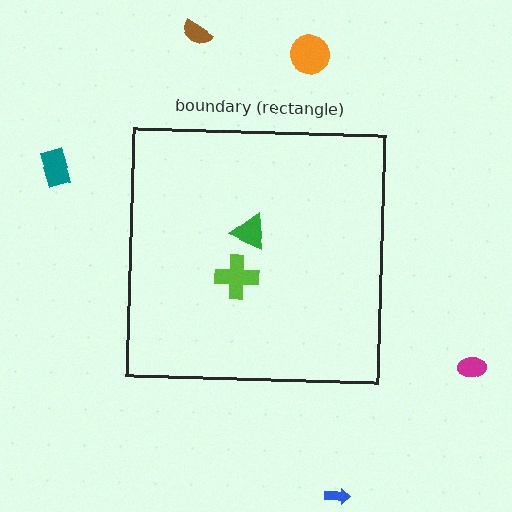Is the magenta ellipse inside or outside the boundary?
Outside.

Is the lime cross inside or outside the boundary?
Inside.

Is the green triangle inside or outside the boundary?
Inside.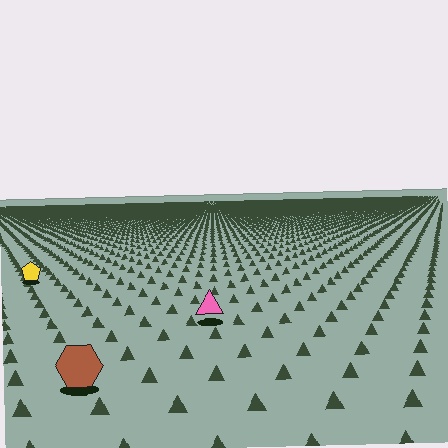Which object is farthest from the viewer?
The yellow pentagon is farthest from the viewer. It appears smaller and the ground texture around it is denser.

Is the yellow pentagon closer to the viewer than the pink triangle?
No. The pink triangle is closer — you can tell from the texture gradient: the ground texture is coarser near it.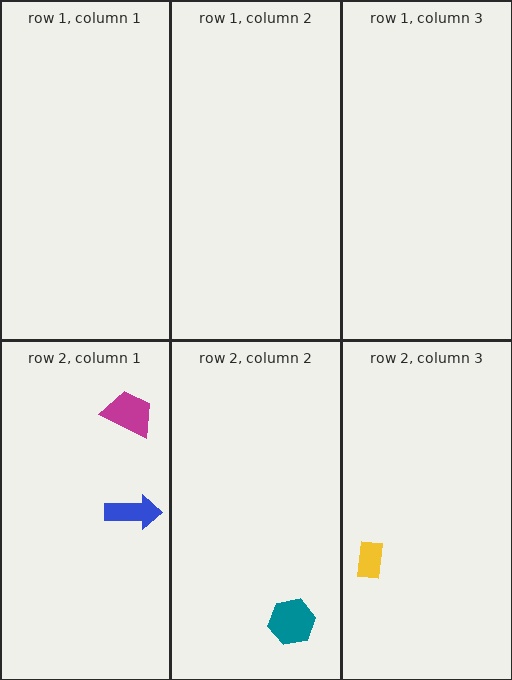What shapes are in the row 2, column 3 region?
The yellow rectangle.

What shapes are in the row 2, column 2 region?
The teal hexagon.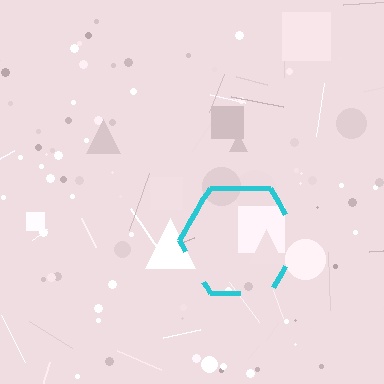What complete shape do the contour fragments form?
The contour fragments form a hexagon.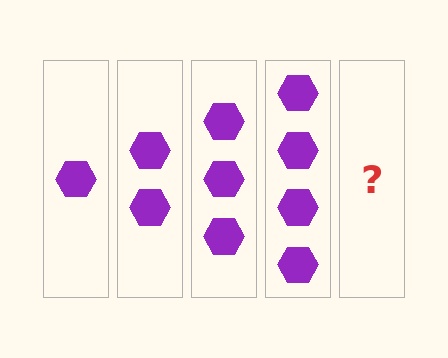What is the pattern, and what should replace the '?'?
The pattern is that each step adds one more hexagon. The '?' should be 5 hexagons.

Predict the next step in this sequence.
The next step is 5 hexagons.